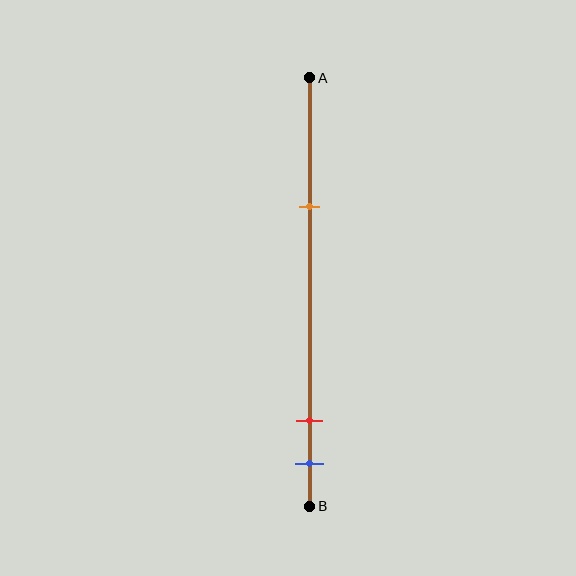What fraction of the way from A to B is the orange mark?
The orange mark is approximately 30% (0.3) of the way from A to B.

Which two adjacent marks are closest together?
The red and blue marks are the closest adjacent pair.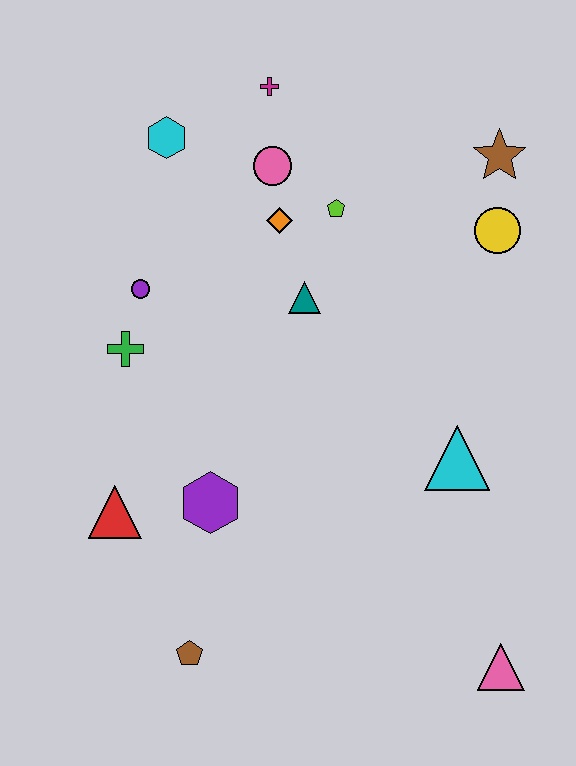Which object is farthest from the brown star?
The brown pentagon is farthest from the brown star.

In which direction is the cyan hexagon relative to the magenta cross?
The cyan hexagon is to the left of the magenta cross.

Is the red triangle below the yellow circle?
Yes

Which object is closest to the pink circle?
The orange diamond is closest to the pink circle.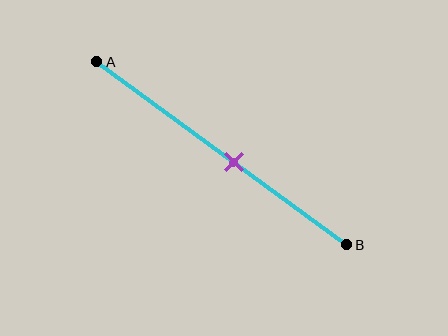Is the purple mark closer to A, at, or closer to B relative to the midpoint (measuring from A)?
The purple mark is closer to point B than the midpoint of segment AB.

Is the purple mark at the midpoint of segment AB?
No, the mark is at about 55% from A, not at the 50% midpoint.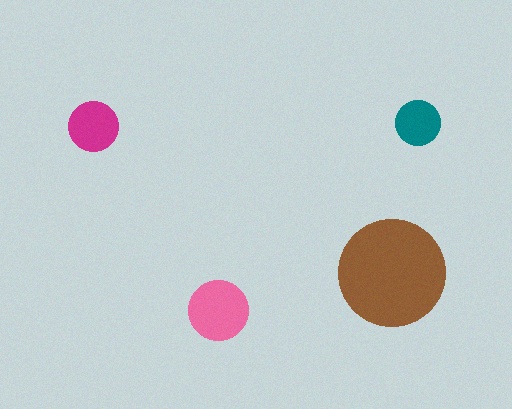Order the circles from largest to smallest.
the brown one, the pink one, the magenta one, the teal one.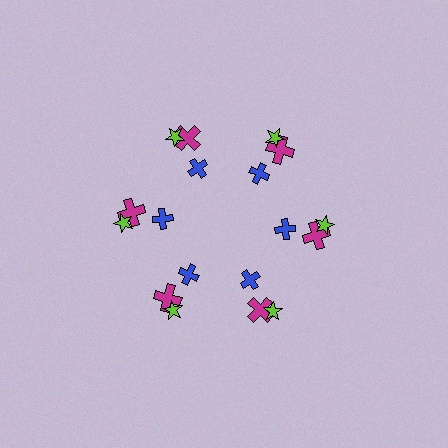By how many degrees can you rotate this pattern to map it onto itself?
The pattern maps onto itself every 60 degrees of rotation.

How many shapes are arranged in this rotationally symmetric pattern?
There are 18 shapes, arranged in 6 groups of 3.